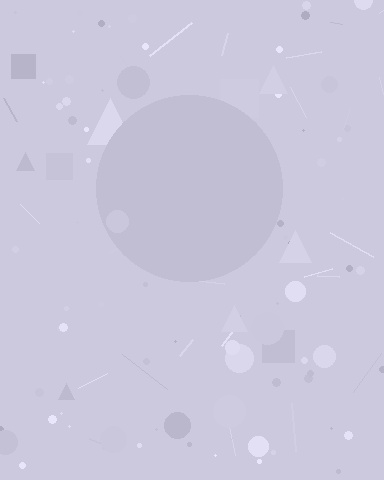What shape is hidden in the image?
A circle is hidden in the image.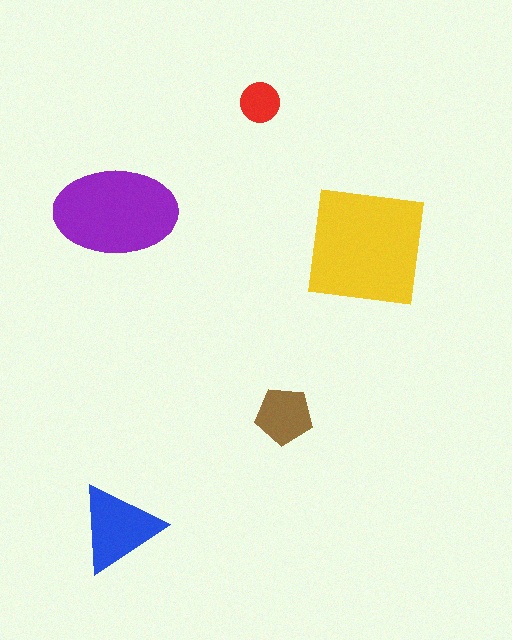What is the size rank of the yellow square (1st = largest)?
1st.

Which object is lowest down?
The blue triangle is bottommost.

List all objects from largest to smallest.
The yellow square, the purple ellipse, the blue triangle, the brown pentagon, the red circle.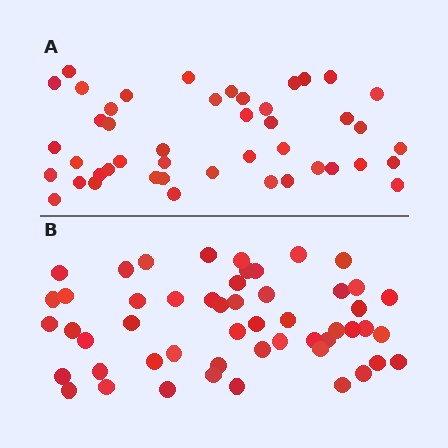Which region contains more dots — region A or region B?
Region B (the bottom region) has more dots.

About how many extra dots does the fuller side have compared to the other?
Region B has roughly 8 or so more dots than region A.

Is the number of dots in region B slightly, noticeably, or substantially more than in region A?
Region B has only slightly more — the two regions are fairly close. The ratio is roughly 1.2 to 1.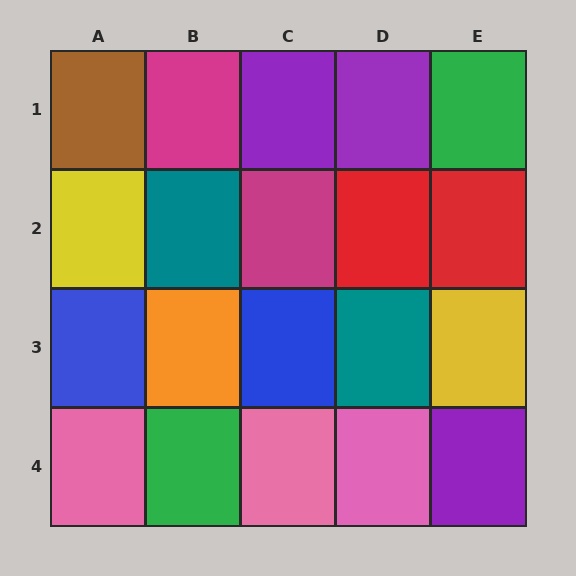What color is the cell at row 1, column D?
Purple.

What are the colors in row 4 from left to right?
Pink, green, pink, pink, purple.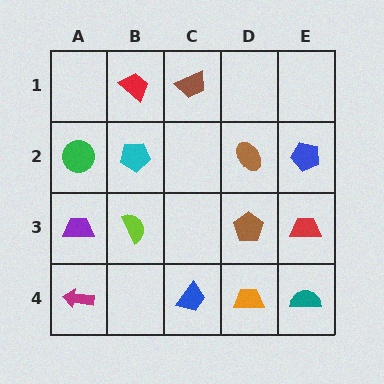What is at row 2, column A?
A green circle.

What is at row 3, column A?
A purple trapezoid.